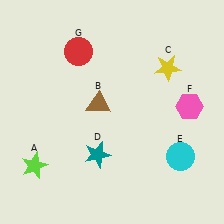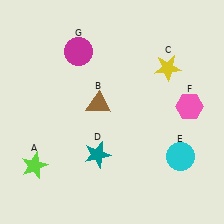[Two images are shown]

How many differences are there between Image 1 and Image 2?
There is 1 difference between the two images.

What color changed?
The circle (G) changed from red in Image 1 to magenta in Image 2.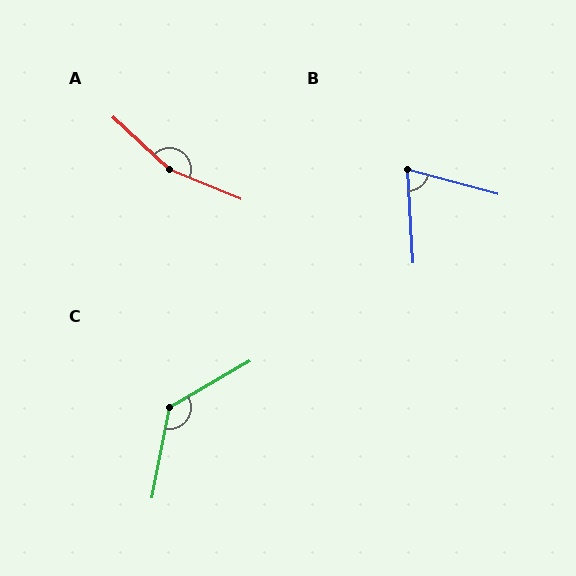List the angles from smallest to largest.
B (72°), C (131°), A (159°).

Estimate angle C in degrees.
Approximately 131 degrees.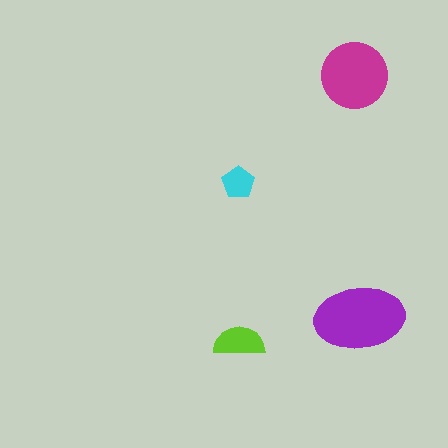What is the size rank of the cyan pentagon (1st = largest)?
4th.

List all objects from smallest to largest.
The cyan pentagon, the lime semicircle, the magenta circle, the purple ellipse.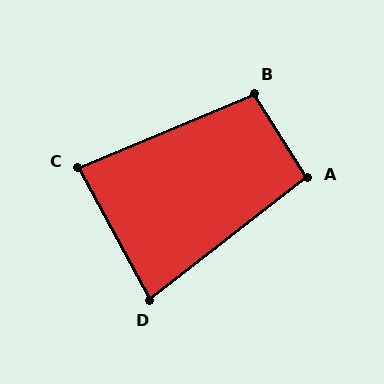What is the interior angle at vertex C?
Approximately 84 degrees (acute).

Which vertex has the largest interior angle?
B, at approximately 100 degrees.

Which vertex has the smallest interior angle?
D, at approximately 80 degrees.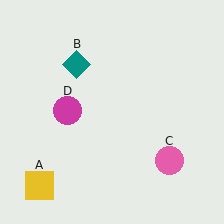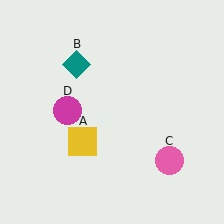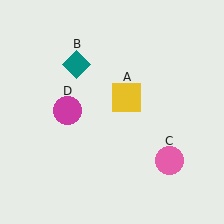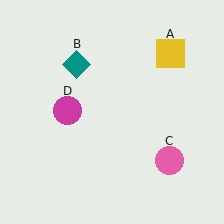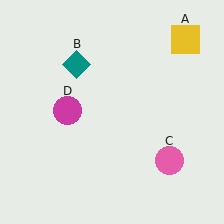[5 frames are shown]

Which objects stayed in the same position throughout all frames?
Teal diamond (object B) and pink circle (object C) and magenta circle (object D) remained stationary.